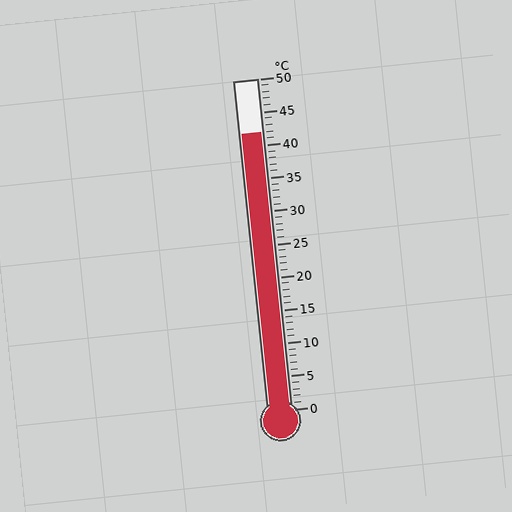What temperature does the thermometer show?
The thermometer shows approximately 42°C.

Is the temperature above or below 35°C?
The temperature is above 35°C.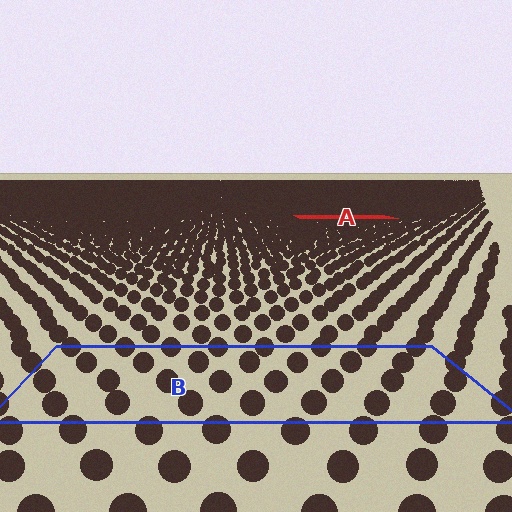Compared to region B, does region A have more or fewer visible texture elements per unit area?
Region A has more texture elements per unit area — they are packed more densely because it is farther away.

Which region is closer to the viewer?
Region B is closer. The texture elements there are larger and more spread out.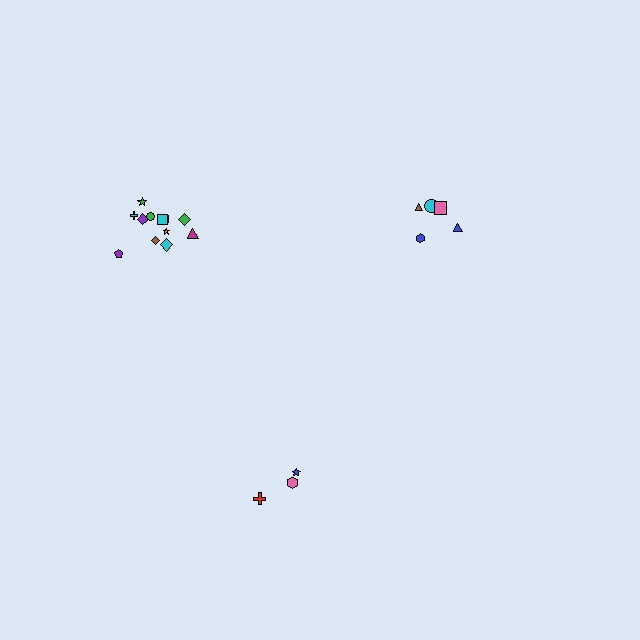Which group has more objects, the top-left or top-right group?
The top-left group.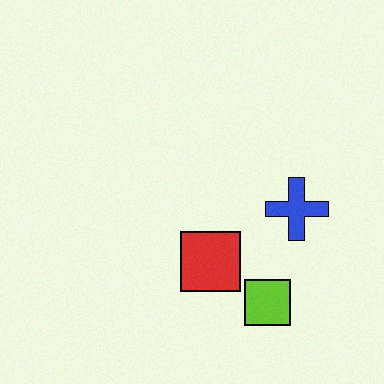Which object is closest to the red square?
The lime square is closest to the red square.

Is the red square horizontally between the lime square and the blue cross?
No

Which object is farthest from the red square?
The blue cross is farthest from the red square.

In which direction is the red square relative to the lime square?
The red square is to the left of the lime square.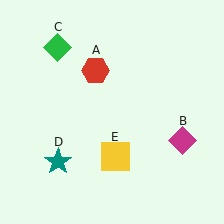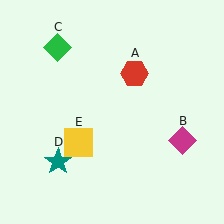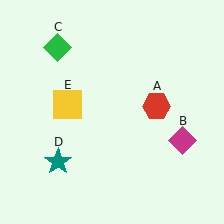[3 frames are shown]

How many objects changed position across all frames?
2 objects changed position: red hexagon (object A), yellow square (object E).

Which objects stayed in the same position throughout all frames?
Magenta diamond (object B) and green diamond (object C) and teal star (object D) remained stationary.